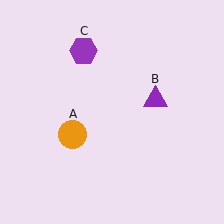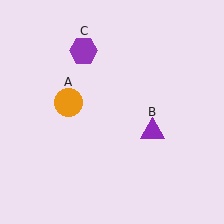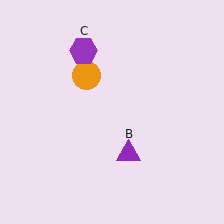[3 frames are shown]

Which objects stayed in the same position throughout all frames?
Purple hexagon (object C) remained stationary.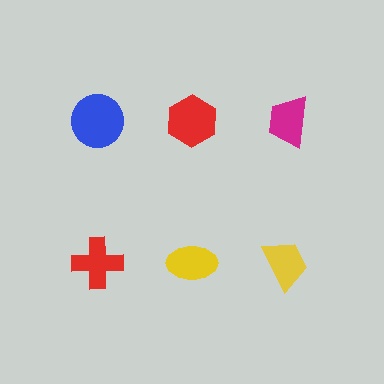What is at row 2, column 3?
A yellow trapezoid.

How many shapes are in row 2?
3 shapes.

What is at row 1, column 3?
A magenta trapezoid.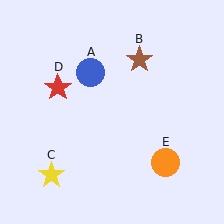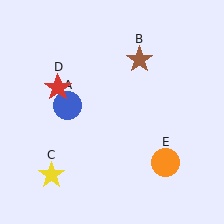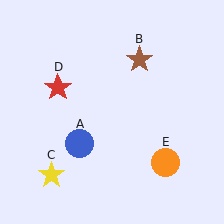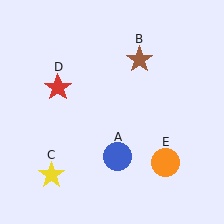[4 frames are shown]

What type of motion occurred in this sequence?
The blue circle (object A) rotated counterclockwise around the center of the scene.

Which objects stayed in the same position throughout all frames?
Brown star (object B) and yellow star (object C) and red star (object D) and orange circle (object E) remained stationary.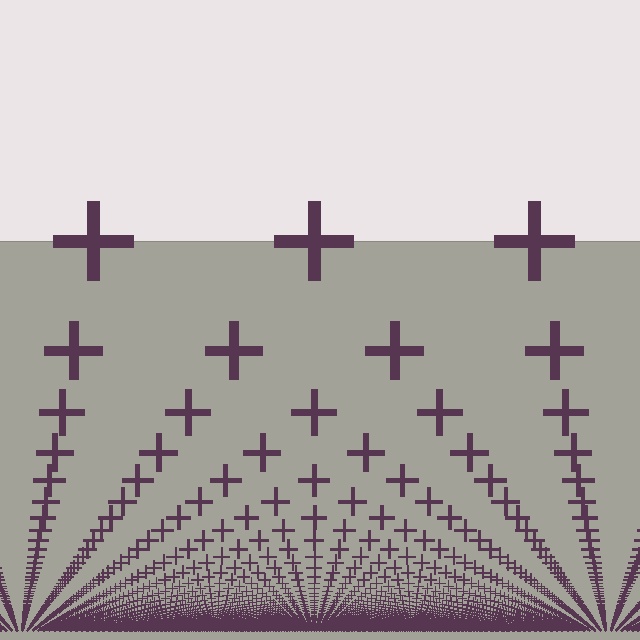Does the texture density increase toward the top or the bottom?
Density increases toward the bottom.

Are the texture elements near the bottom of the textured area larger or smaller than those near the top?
Smaller. The gradient is inverted — elements near the bottom are smaller and denser.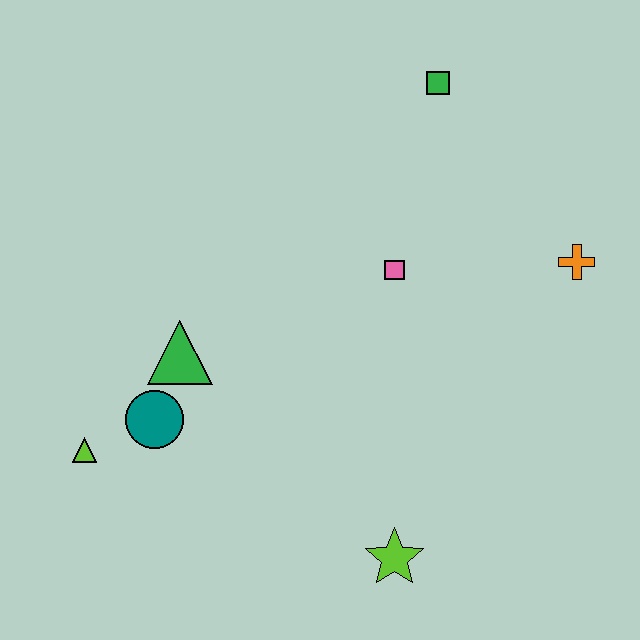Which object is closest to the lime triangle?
The teal circle is closest to the lime triangle.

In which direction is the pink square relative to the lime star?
The pink square is above the lime star.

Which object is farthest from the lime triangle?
The orange cross is farthest from the lime triangle.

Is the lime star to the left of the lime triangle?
No